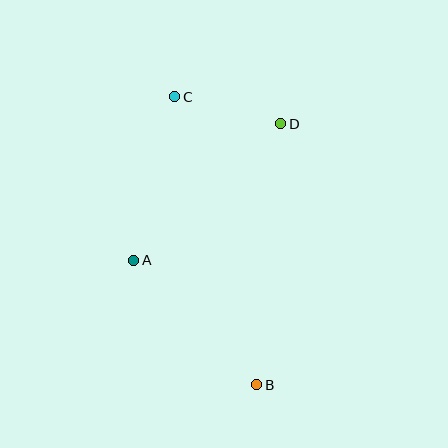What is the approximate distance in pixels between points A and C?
The distance between A and C is approximately 169 pixels.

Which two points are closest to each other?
Points C and D are closest to each other.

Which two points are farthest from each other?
Points B and C are farthest from each other.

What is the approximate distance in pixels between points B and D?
The distance between B and D is approximately 262 pixels.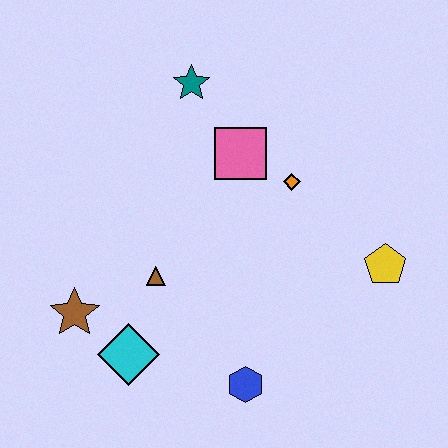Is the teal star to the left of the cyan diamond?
No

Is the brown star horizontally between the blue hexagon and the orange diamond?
No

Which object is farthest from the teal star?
The blue hexagon is farthest from the teal star.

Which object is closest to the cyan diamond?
The brown star is closest to the cyan diamond.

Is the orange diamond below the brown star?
No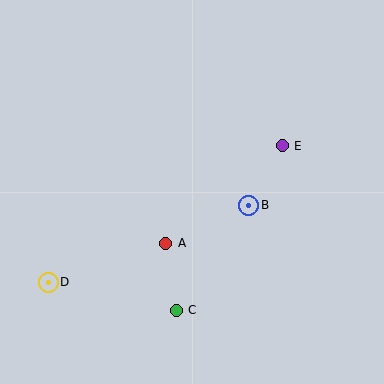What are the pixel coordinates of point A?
Point A is at (166, 243).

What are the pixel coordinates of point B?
Point B is at (249, 205).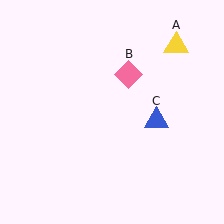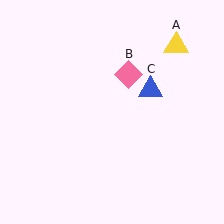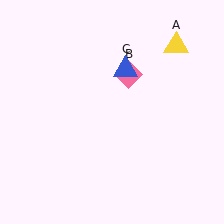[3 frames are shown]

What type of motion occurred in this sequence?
The blue triangle (object C) rotated counterclockwise around the center of the scene.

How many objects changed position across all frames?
1 object changed position: blue triangle (object C).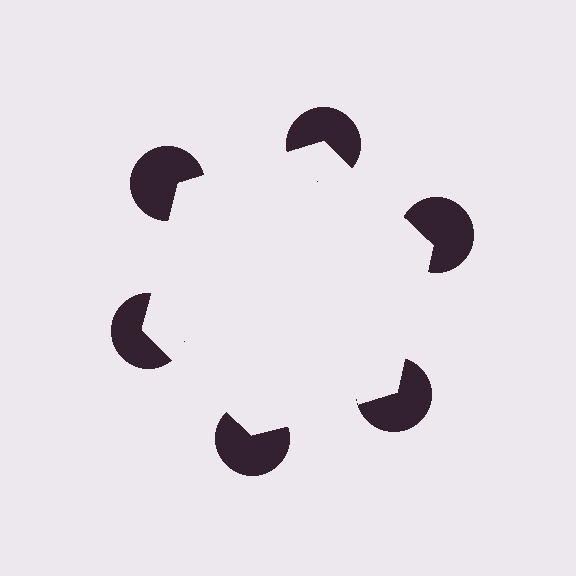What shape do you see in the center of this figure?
An illusory hexagon — its edges are inferred from the aligned wedge cuts in the pac-man discs, not physically drawn.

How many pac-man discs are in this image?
There are 6 — one at each vertex of the illusory hexagon.